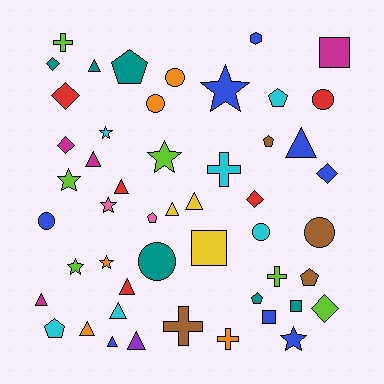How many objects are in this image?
There are 50 objects.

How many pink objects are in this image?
There are 2 pink objects.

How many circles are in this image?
There are 7 circles.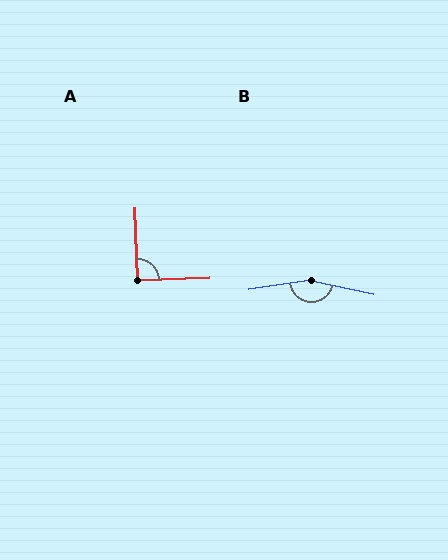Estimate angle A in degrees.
Approximately 90 degrees.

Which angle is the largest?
B, at approximately 159 degrees.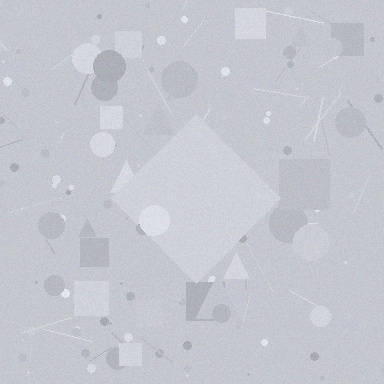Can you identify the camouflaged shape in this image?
The camouflaged shape is a diamond.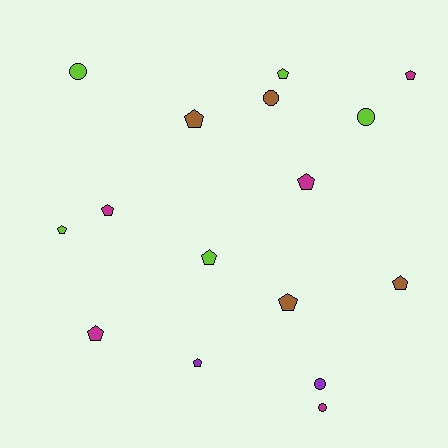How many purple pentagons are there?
There is 1 purple pentagon.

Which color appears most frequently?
Lime, with 5 objects.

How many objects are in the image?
There are 16 objects.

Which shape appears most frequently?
Pentagon, with 11 objects.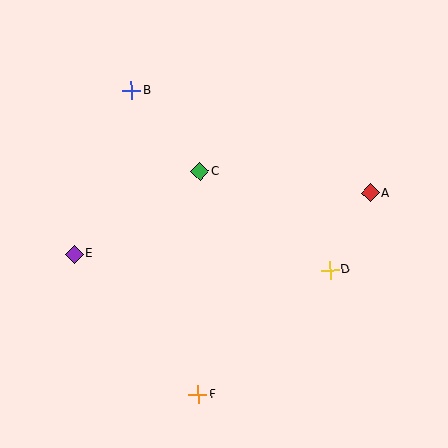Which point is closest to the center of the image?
Point C at (200, 171) is closest to the center.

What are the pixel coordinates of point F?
Point F is at (198, 395).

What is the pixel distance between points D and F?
The distance between D and F is 181 pixels.